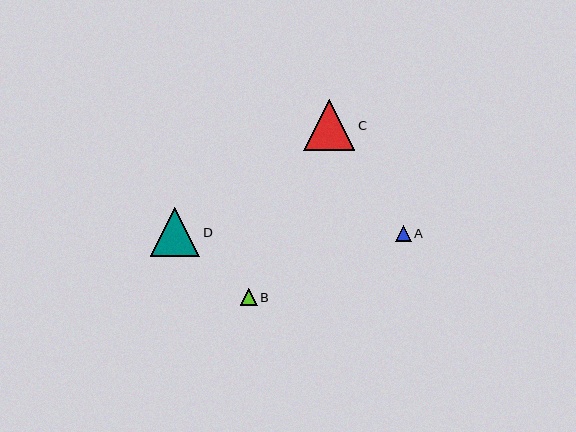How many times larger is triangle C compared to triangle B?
Triangle C is approximately 3.0 times the size of triangle B.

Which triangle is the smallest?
Triangle A is the smallest with a size of approximately 16 pixels.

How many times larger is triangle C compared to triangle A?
Triangle C is approximately 3.2 times the size of triangle A.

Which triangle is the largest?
Triangle C is the largest with a size of approximately 52 pixels.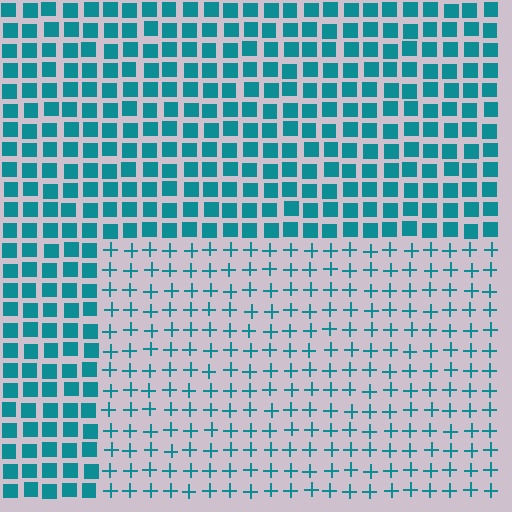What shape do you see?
I see a rectangle.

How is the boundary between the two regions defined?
The boundary is defined by a change in element shape: plus signs inside vs. squares outside. All elements share the same color and spacing.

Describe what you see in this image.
The image is filled with small teal elements arranged in a uniform grid. A rectangle-shaped region contains plus signs, while the surrounding area contains squares. The boundary is defined purely by the change in element shape.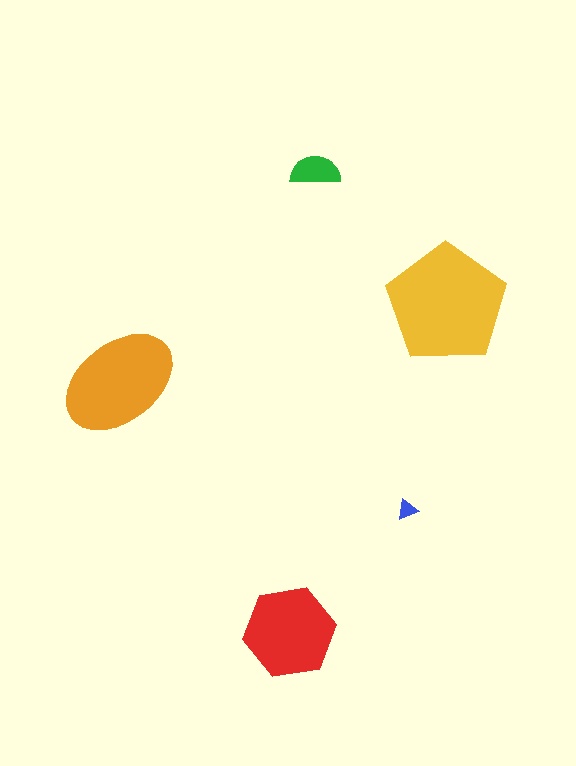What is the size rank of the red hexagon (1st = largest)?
3rd.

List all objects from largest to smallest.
The yellow pentagon, the orange ellipse, the red hexagon, the green semicircle, the blue triangle.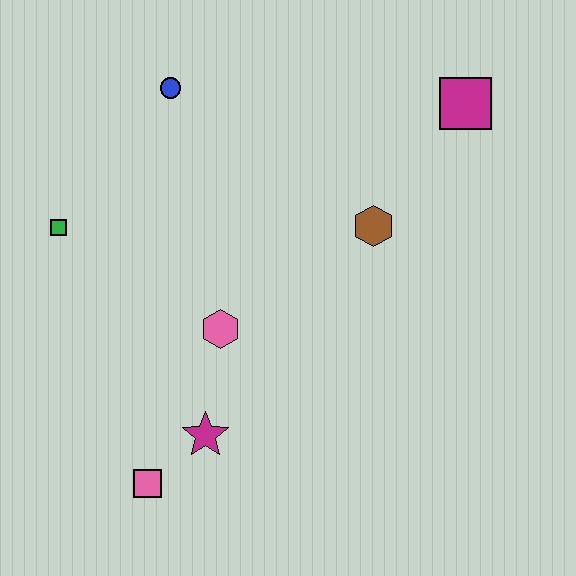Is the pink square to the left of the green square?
No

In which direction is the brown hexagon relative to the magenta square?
The brown hexagon is below the magenta square.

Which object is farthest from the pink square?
The magenta square is farthest from the pink square.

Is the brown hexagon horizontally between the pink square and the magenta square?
Yes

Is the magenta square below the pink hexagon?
No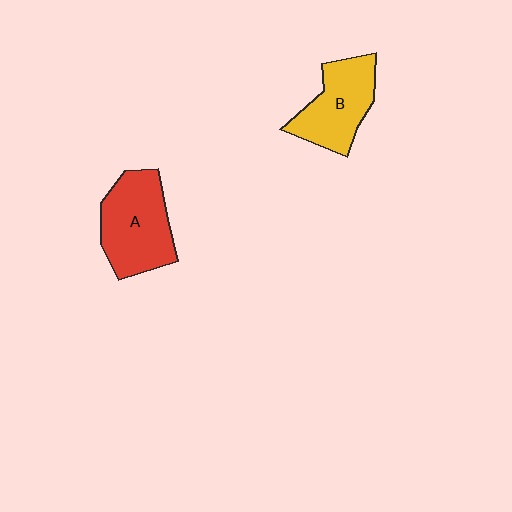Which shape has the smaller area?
Shape B (yellow).